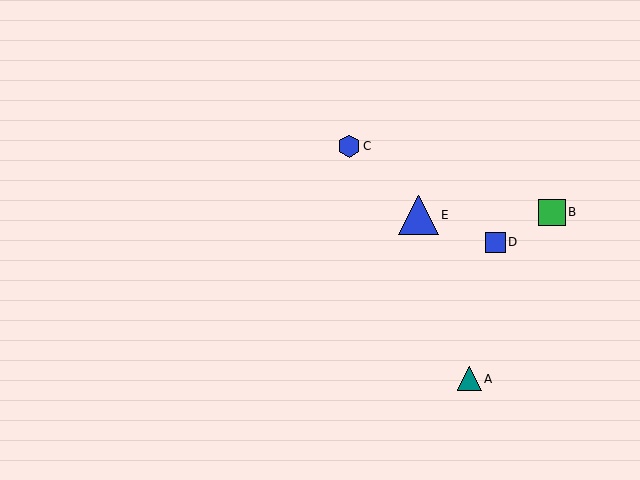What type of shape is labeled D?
Shape D is a blue square.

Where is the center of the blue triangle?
The center of the blue triangle is at (419, 215).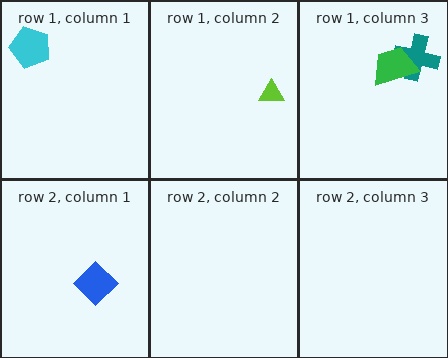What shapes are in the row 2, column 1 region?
The blue diamond.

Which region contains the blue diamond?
The row 2, column 1 region.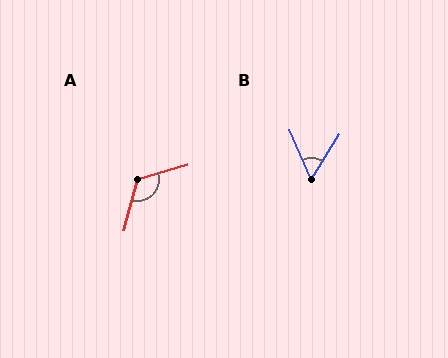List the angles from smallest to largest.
B (56°), A (121°).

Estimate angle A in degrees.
Approximately 121 degrees.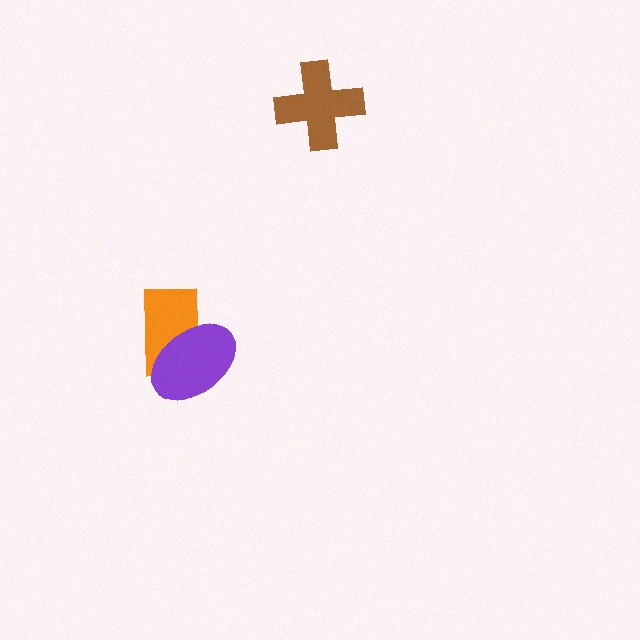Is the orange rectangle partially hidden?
Yes, it is partially covered by another shape.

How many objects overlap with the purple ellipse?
1 object overlaps with the purple ellipse.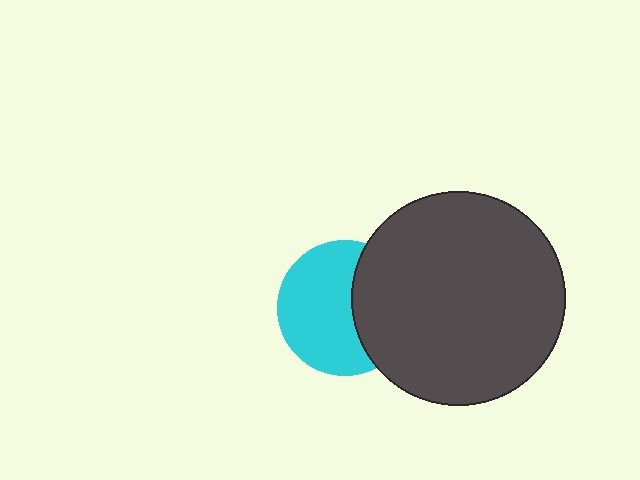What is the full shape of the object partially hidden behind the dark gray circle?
The partially hidden object is a cyan circle.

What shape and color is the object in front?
The object in front is a dark gray circle.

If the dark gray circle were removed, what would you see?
You would see the complete cyan circle.